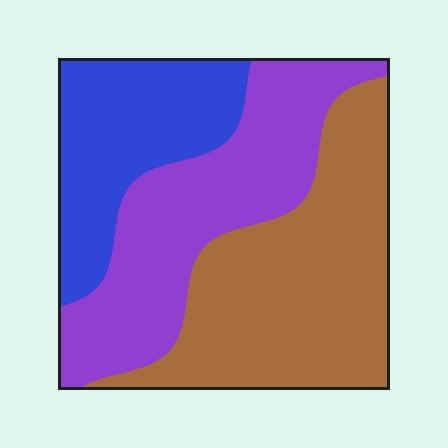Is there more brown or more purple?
Brown.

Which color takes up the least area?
Blue, at roughly 25%.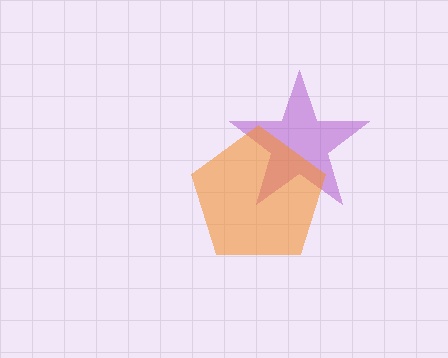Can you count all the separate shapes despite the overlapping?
Yes, there are 2 separate shapes.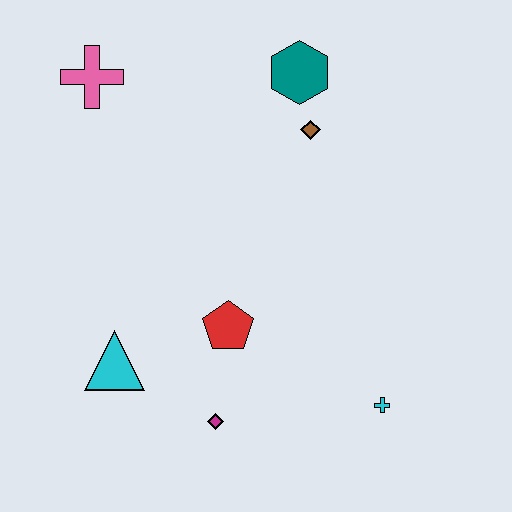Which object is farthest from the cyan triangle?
The teal hexagon is farthest from the cyan triangle.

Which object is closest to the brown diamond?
The teal hexagon is closest to the brown diamond.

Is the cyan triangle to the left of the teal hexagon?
Yes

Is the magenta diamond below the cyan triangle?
Yes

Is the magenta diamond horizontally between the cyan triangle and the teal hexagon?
Yes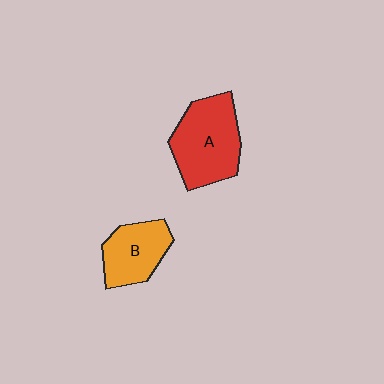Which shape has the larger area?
Shape A (red).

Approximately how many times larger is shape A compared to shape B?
Approximately 1.4 times.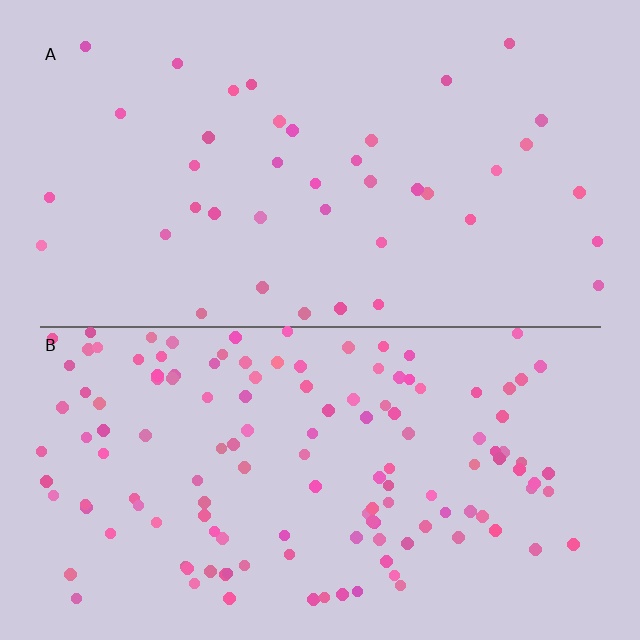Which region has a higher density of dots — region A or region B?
B (the bottom).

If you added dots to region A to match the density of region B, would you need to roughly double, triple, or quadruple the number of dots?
Approximately triple.